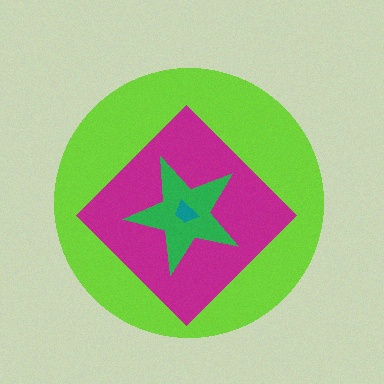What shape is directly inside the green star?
The teal trapezoid.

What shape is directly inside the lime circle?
The magenta diamond.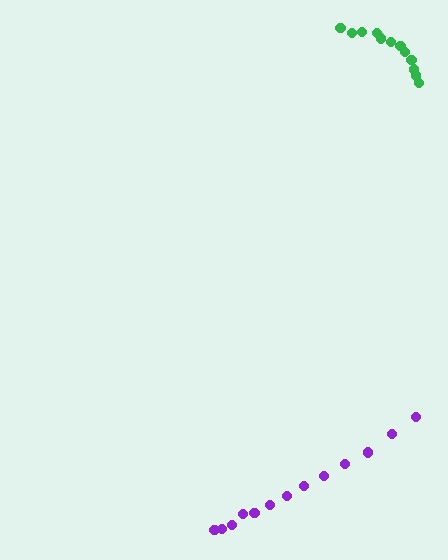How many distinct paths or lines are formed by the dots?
There are 2 distinct paths.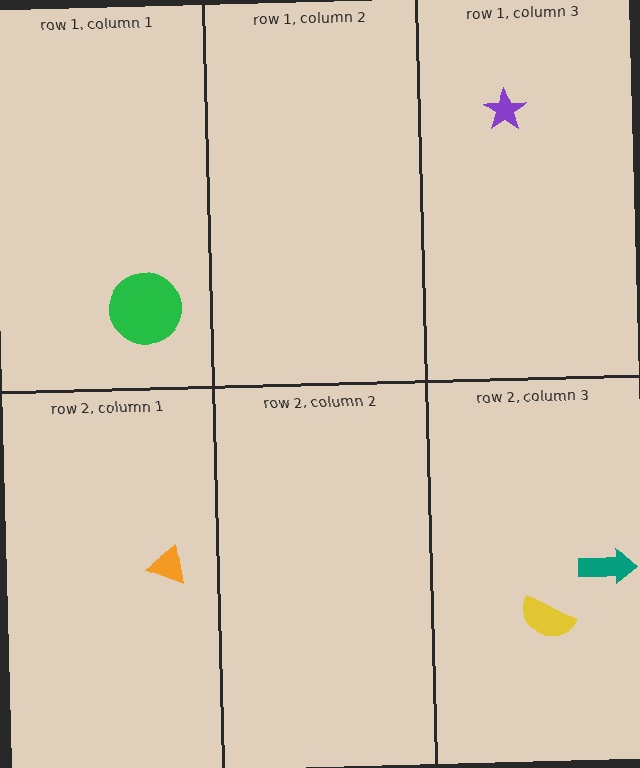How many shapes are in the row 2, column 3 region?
2.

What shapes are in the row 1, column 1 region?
The green circle.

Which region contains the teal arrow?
The row 2, column 3 region.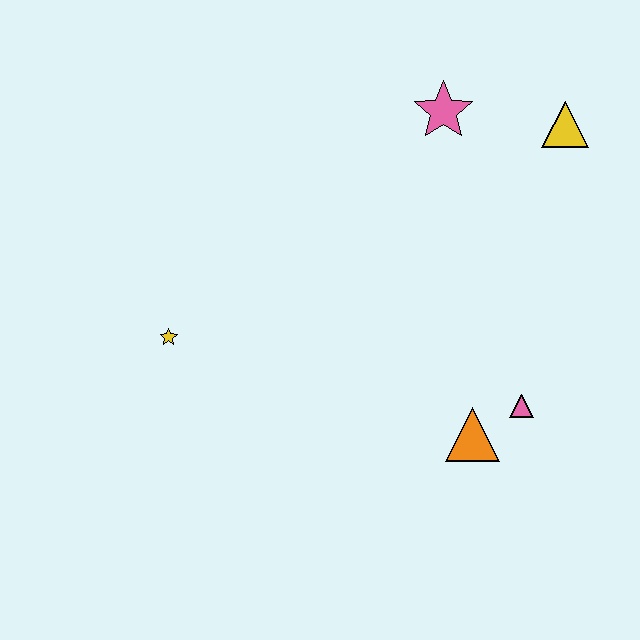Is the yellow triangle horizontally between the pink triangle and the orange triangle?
No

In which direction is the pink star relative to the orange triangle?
The pink star is above the orange triangle.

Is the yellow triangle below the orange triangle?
No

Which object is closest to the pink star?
The yellow triangle is closest to the pink star.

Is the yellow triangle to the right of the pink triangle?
Yes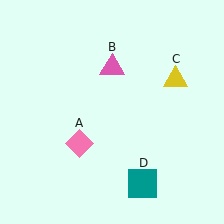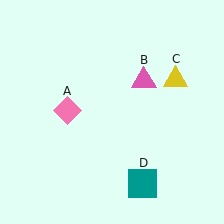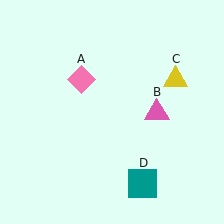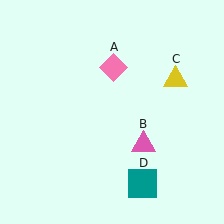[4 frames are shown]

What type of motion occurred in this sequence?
The pink diamond (object A), pink triangle (object B) rotated clockwise around the center of the scene.